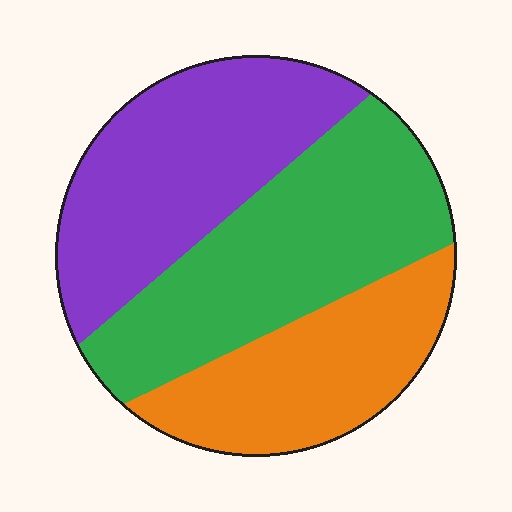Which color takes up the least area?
Orange, at roughly 25%.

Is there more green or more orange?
Green.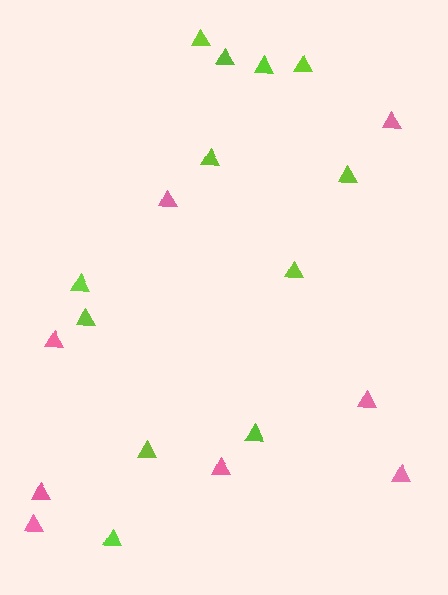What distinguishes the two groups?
There are 2 groups: one group of pink triangles (8) and one group of lime triangles (12).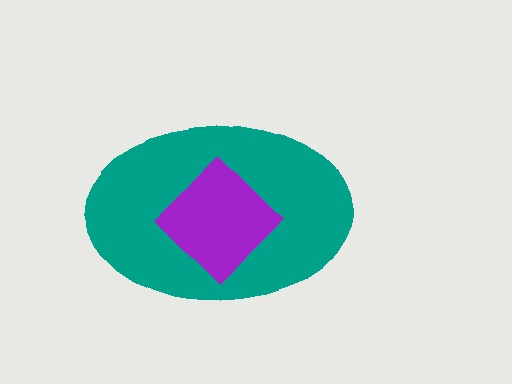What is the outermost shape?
The teal ellipse.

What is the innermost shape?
The purple diamond.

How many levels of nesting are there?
2.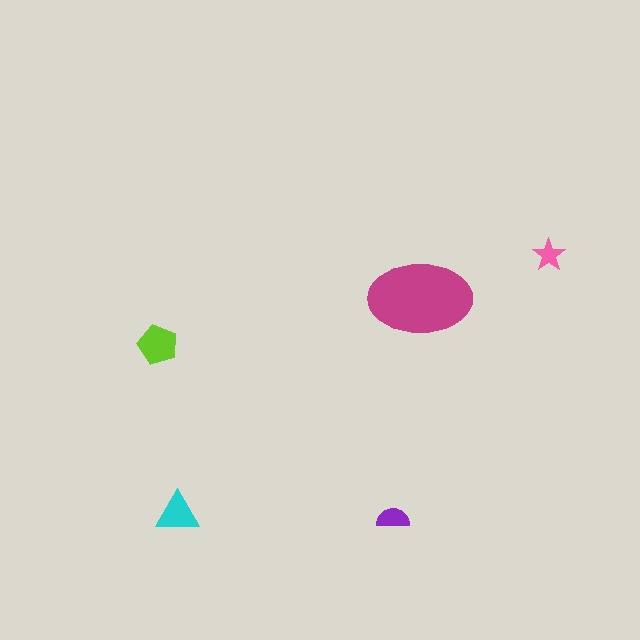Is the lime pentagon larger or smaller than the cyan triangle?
Larger.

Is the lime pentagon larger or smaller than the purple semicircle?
Larger.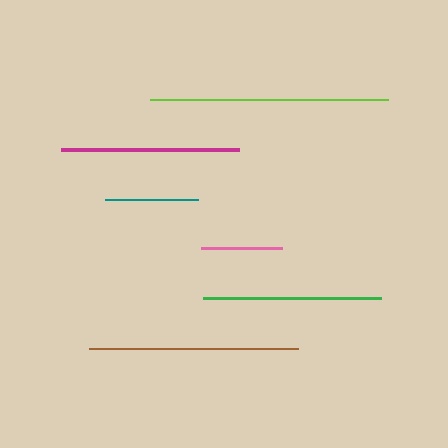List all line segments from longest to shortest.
From longest to shortest: lime, brown, magenta, green, teal, pink.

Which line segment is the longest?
The lime line is the longest at approximately 239 pixels.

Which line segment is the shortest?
The pink line is the shortest at approximately 81 pixels.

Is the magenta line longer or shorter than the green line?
The magenta line is longer than the green line.